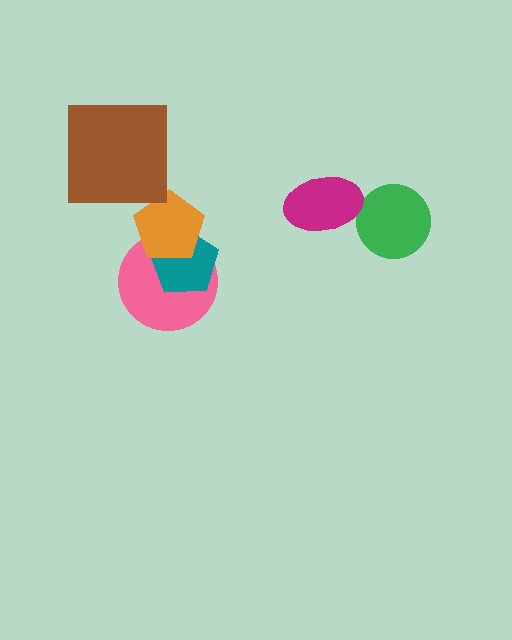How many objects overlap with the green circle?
0 objects overlap with the green circle.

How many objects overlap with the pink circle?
2 objects overlap with the pink circle.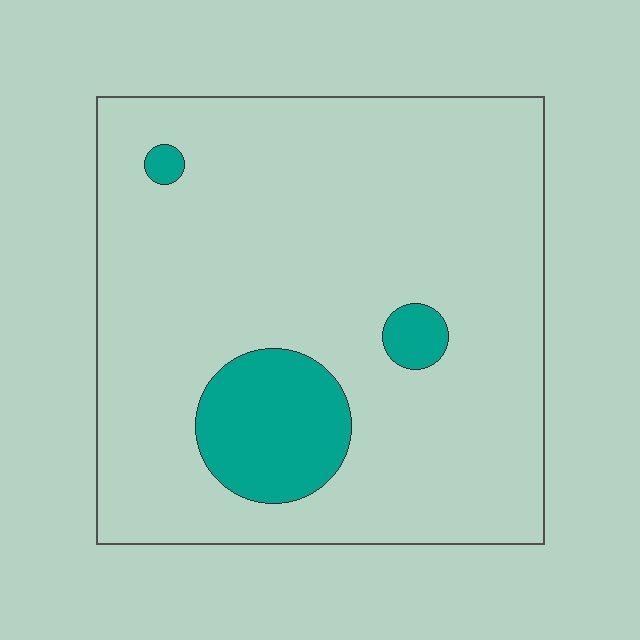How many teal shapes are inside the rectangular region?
3.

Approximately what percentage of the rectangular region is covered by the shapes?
Approximately 10%.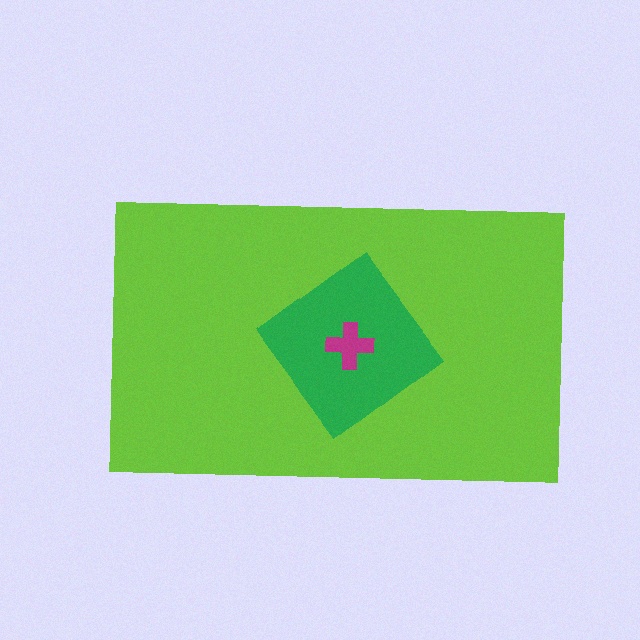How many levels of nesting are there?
3.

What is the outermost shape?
The lime rectangle.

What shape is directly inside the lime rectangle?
The green diamond.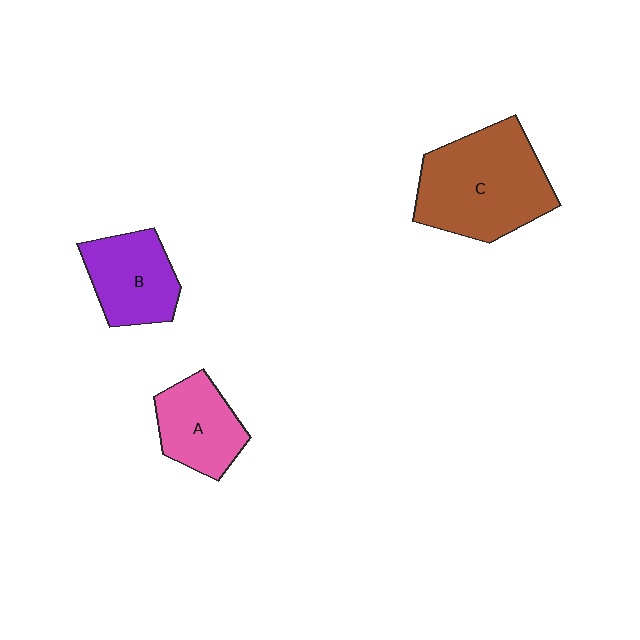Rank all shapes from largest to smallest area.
From largest to smallest: C (brown), B (purple), A (pink).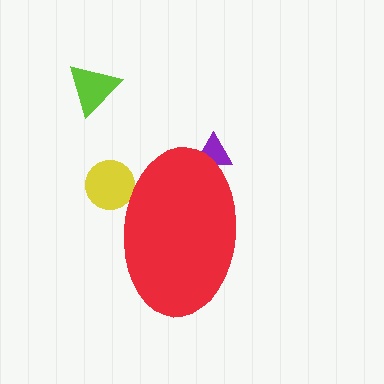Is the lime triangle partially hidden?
No, the lime triangle is fully visible.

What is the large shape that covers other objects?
A red ellipse.